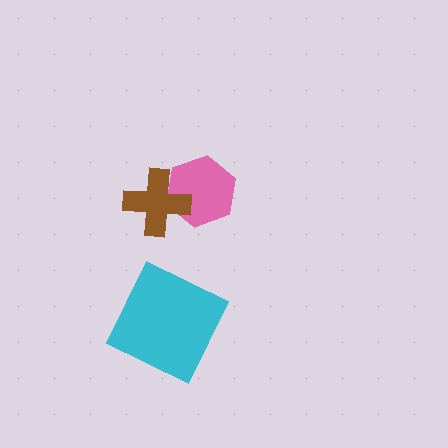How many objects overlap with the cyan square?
0 objects overlap with the cyan square.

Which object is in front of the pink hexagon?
The brown cross is in front of the pink hexagon.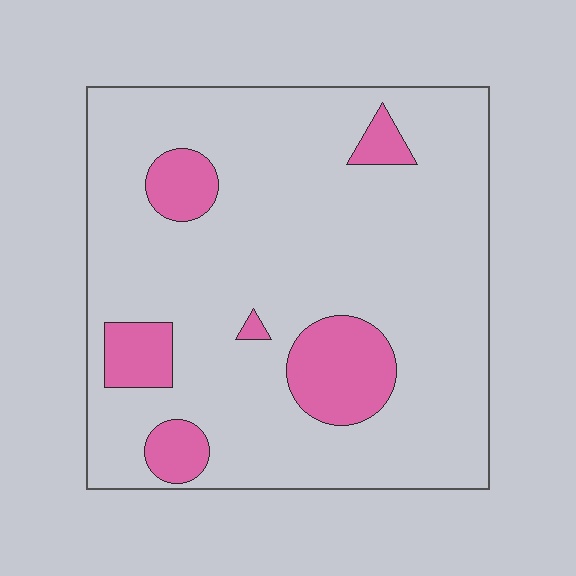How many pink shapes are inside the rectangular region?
6.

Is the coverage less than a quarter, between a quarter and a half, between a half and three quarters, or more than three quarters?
Less than a quarter.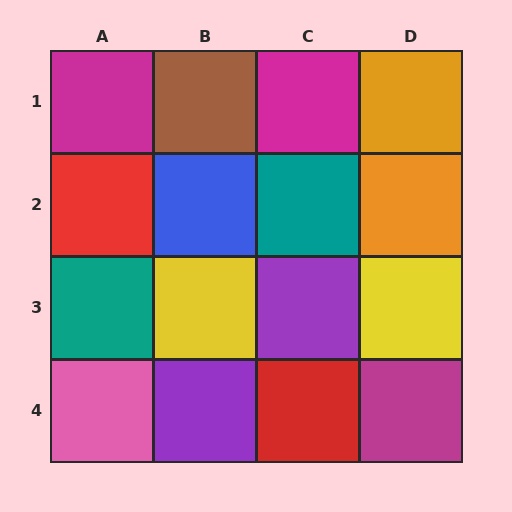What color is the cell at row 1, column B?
Brown.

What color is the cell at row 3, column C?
Purple.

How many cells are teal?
2 cells are teal.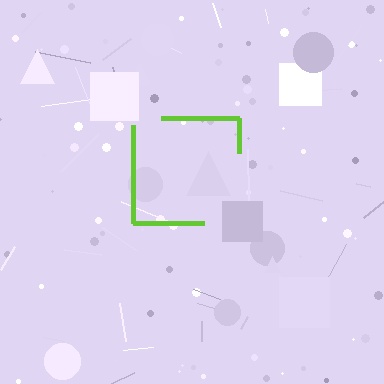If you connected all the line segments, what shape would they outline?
They would outline a square.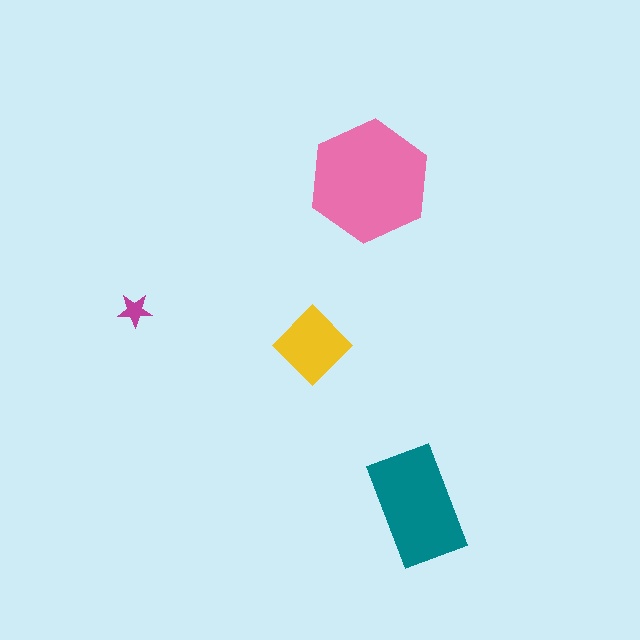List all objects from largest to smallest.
The pink hexagon, the teal rectangle, the yellow diamond, the magenta star.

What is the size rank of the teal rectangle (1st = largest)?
2nd.